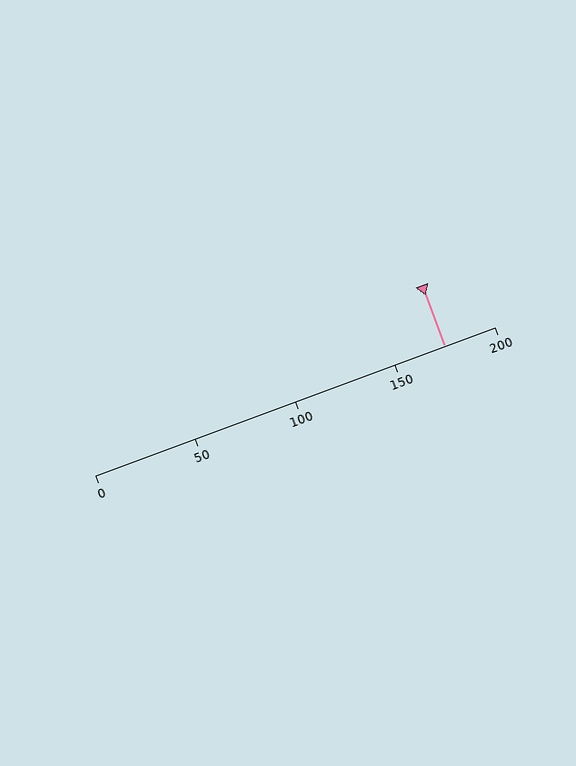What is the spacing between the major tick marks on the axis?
The major ticks are spaced 50 apart.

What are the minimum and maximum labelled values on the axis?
The axis runs from 0 to 200.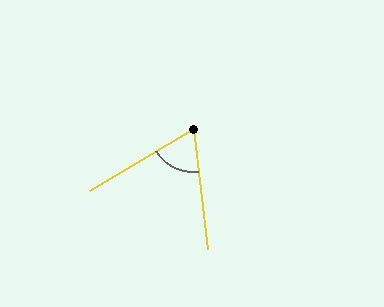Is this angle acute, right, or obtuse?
It is acute.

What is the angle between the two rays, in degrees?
Approximately 66 degrees.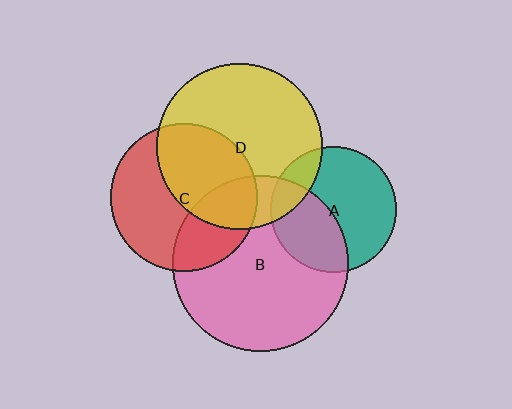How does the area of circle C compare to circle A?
Approximately 1.4 times.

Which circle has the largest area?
Circle B (pink).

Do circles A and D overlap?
Yes.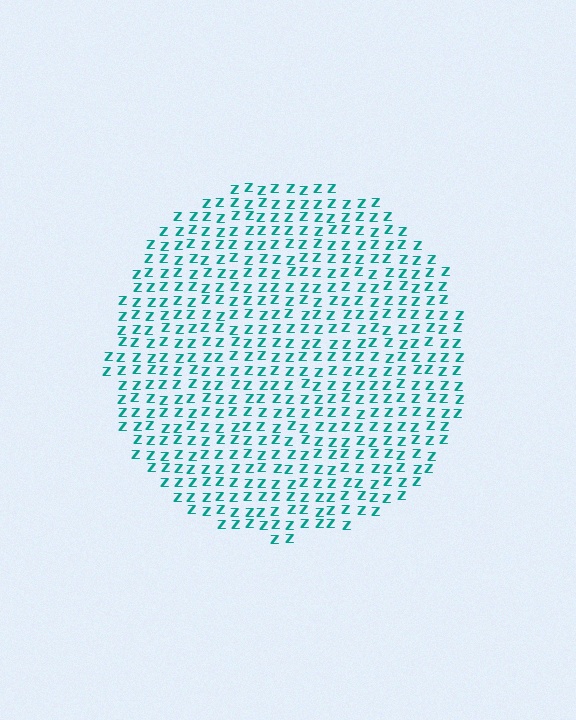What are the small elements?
The small elements are letter Z's.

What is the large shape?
The large shape is a circle.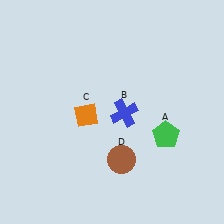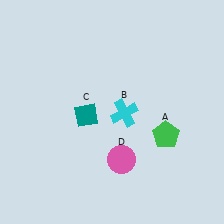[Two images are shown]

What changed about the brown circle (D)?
In Image 1, D is brown. In Image 2, it changed to pink.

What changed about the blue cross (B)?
In Image 1, B is blue. In Image 2, it changed to cyan.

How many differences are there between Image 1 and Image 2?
There are 3 differences between the two images.